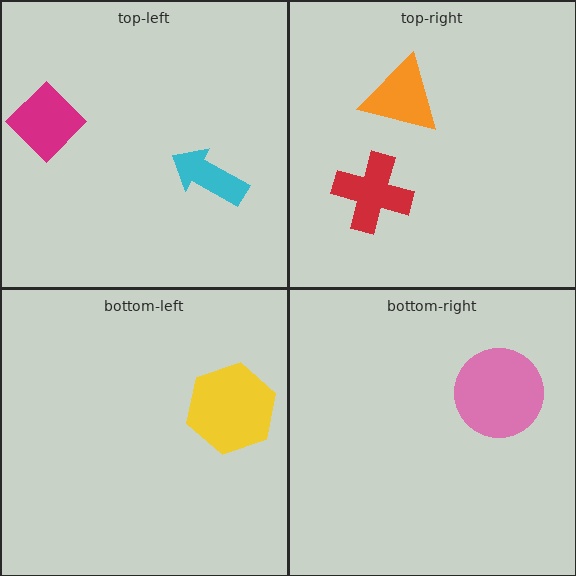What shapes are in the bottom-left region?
The yellow hexagon.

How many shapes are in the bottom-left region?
1.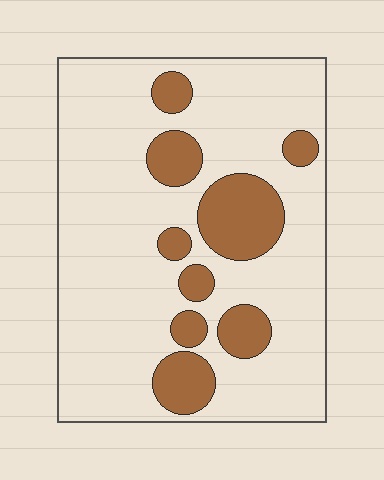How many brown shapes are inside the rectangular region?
9.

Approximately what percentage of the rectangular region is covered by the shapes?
Approximately 20%.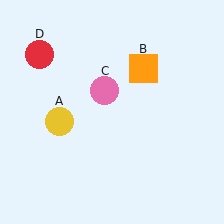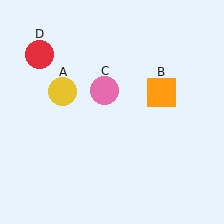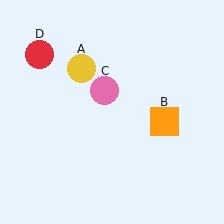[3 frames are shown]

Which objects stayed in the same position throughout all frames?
Pink circle (object C) and red circle (object D) remained stationary.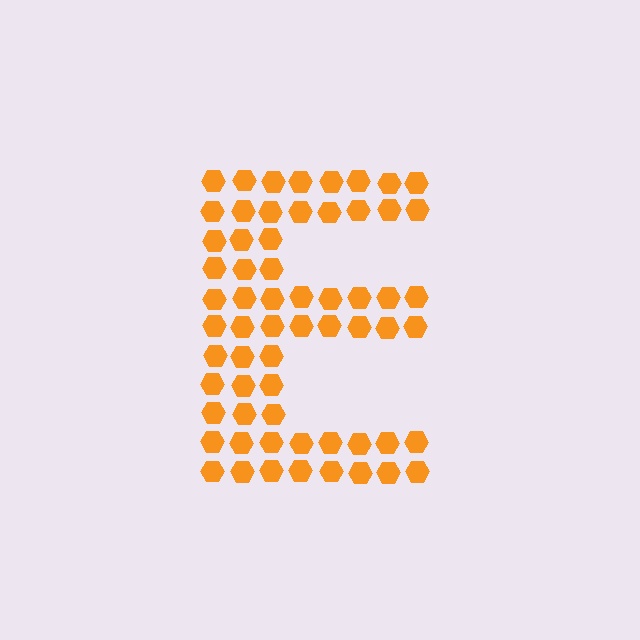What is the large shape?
The large shape is the letter E.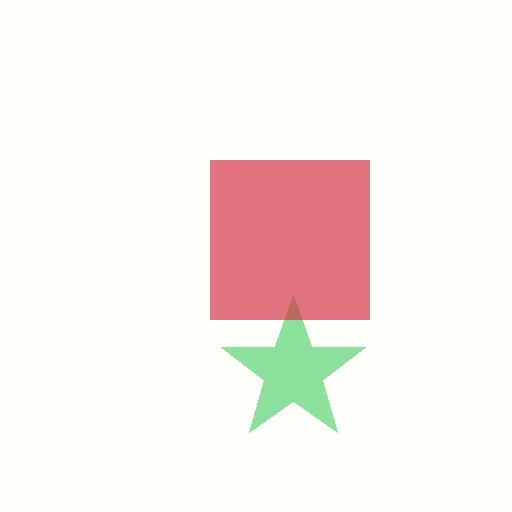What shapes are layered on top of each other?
The layered shapes are: a green star, a red square.